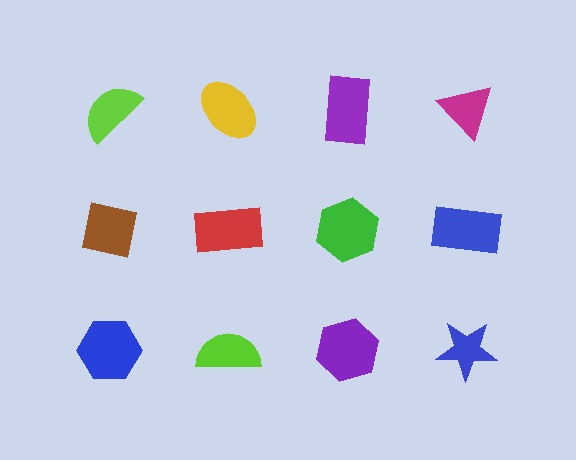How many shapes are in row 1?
4 shapes.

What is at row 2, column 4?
A blue rectangle.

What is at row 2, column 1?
A brown square.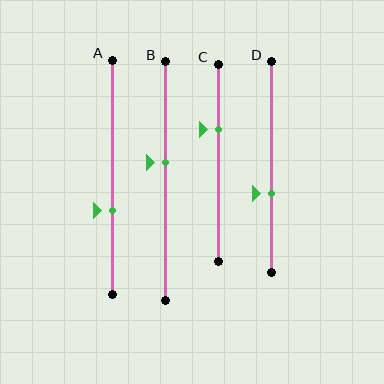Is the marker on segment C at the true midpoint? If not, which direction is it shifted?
No, the marker on segment C is shifted upward by about 17% of the segment length.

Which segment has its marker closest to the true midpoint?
Segment B has its marker closest to the true midpoint.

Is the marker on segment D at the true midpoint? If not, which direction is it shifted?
No, the marker on segment D is shifted downward by about 13% of the segment length.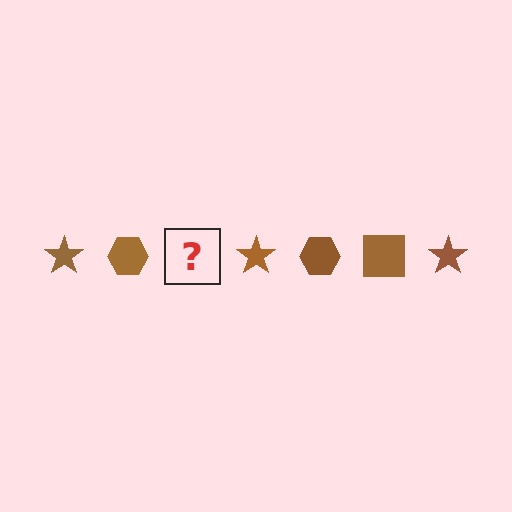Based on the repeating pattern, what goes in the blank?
The blank should be a brown square.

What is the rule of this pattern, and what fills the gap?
The rule is that the pattern cycles through star, hexagon, square shapes in brown. The gap should be filled with a brown square.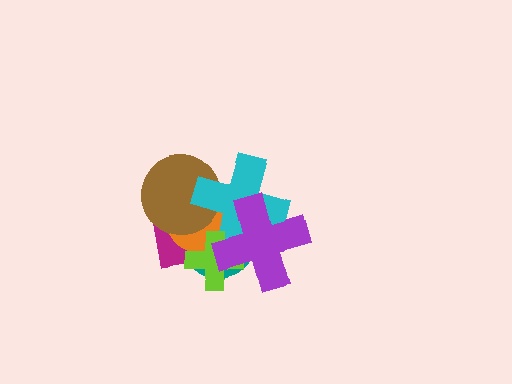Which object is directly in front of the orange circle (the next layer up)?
The brown circle is directly in front of the orange circle.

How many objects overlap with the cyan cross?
6 objects overlap with the cyan cross.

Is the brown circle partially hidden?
Yes, it is partially covered by another shape.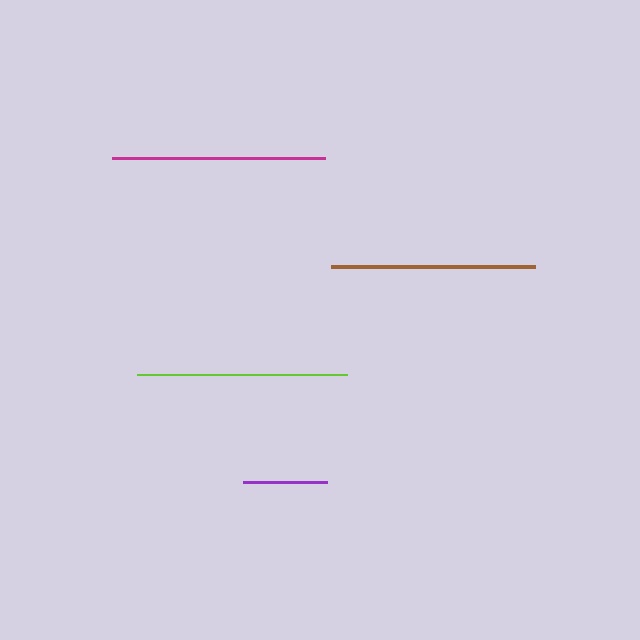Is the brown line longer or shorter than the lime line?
The lime line is longer than the brown line.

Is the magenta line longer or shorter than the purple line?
The magenta line is longer than the purple line.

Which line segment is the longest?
The magenta line is the longest at approximately 213 pixels.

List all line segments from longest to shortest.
From longest to shortest: magenta, lime, brown, purple.